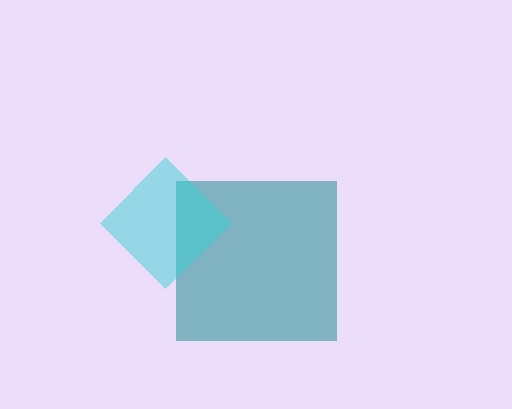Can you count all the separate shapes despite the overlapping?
Yes, there are 2 separate shapes.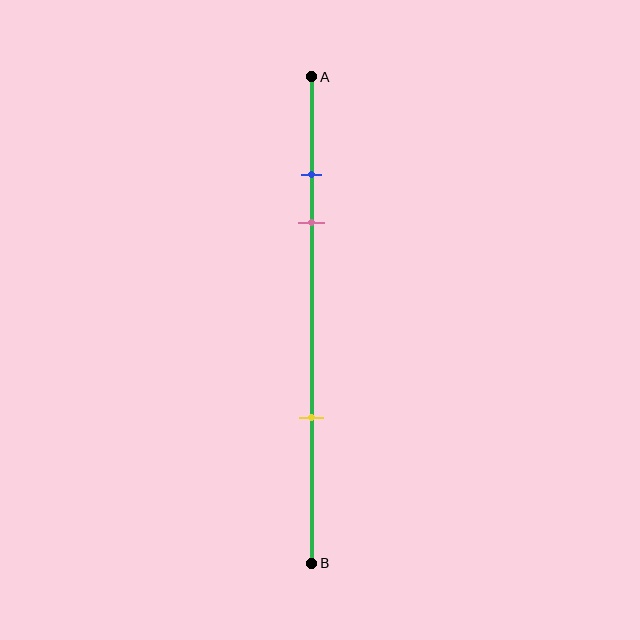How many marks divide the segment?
There are 3 marks dividing the segment.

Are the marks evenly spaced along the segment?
No, the marks are not evenly spaced.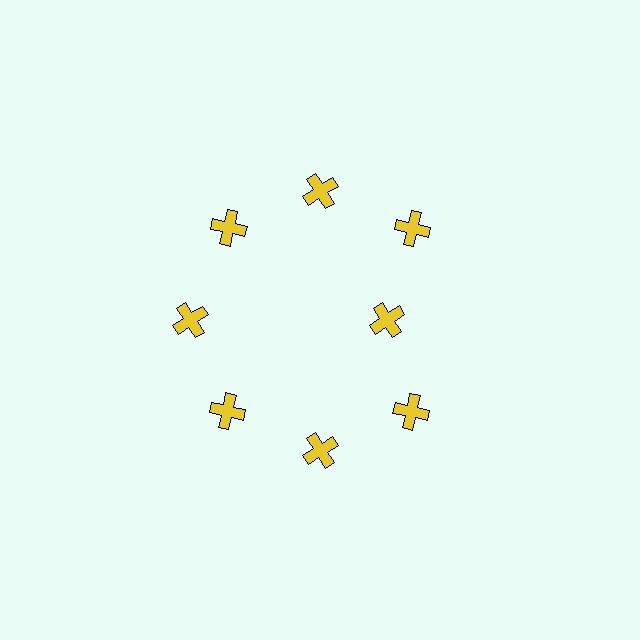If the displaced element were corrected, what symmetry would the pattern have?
It would have 8-fold rotational symmetry — the pattern would map onto itself every 45 degrees.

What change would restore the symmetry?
The symmetry would be restored by moving it outward, back onto the ring so that all 8 crosses sit at equal angles and equal distance from the center.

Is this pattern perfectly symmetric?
No. The 8 yellow crosses are arranged in a ring, but one element near the 3 o'clock position is pulled inward toward the center, breaking the 8-fold rotational symmetry.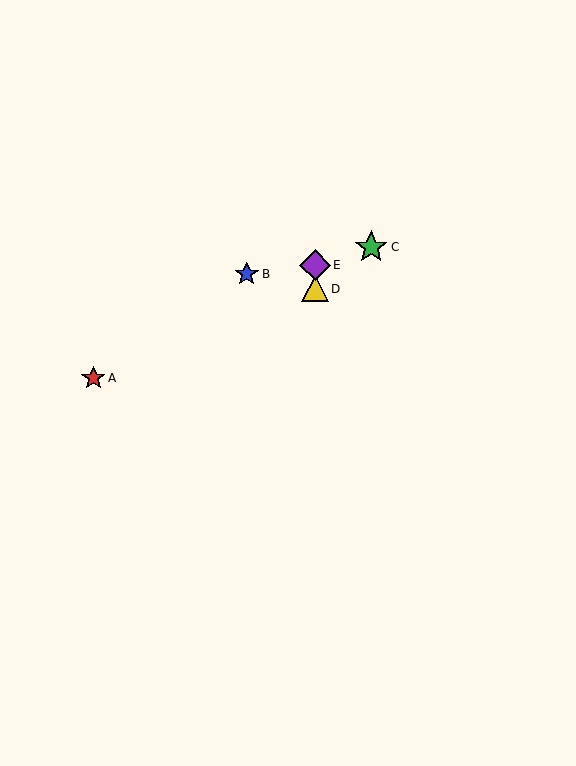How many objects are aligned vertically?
2 objects (D, E) are aligned vertically.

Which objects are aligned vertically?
Objects D, E are aligned vertically.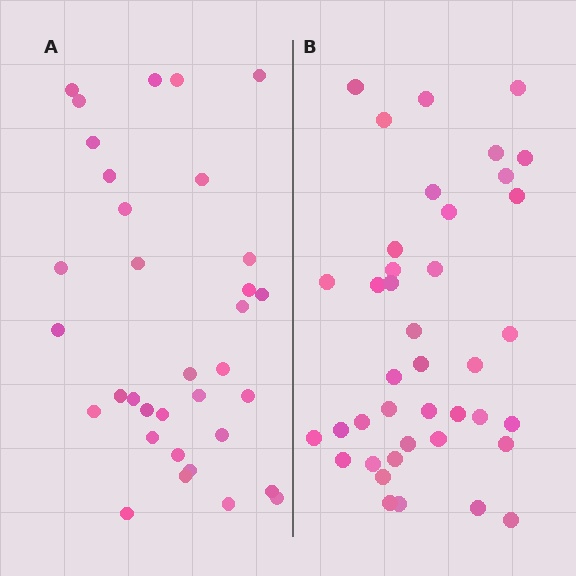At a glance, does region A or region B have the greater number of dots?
Region B (the right region) has more dots.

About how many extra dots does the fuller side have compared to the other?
Region B has about 6 more dots than region A.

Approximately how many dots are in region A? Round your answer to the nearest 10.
About 30 dots. (The exact count is 34, which rounds to 30.)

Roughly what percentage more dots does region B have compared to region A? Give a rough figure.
About 20% more.